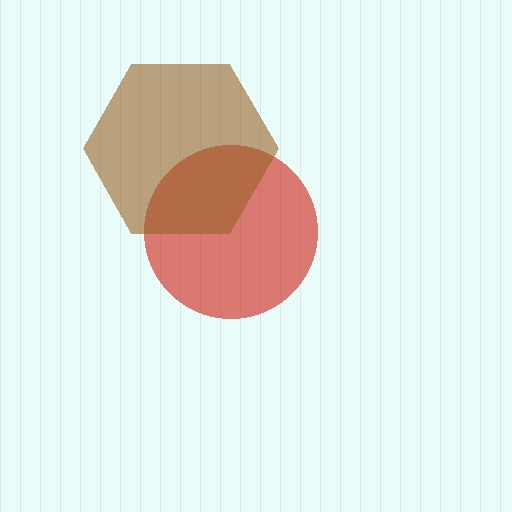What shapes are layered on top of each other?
The layered shapes are: a red circle, a brown hexagon.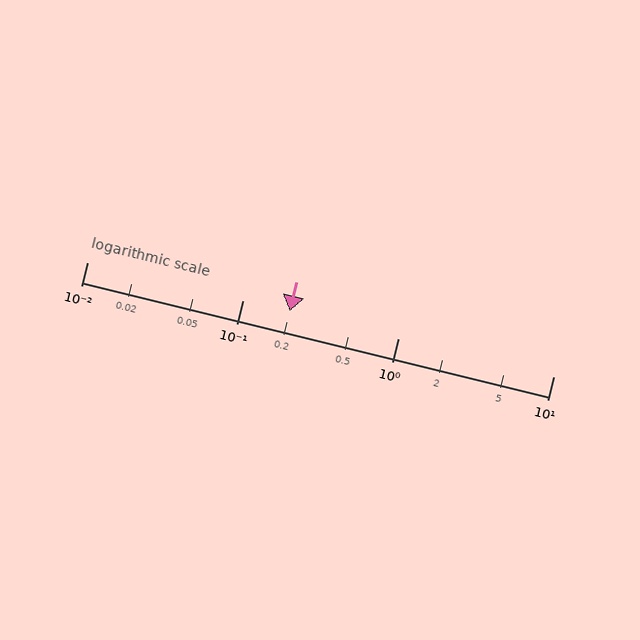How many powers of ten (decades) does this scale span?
The scale spans 3 decades, from 0.01 to 10.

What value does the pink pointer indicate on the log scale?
The pointer indicates approximately 0.2.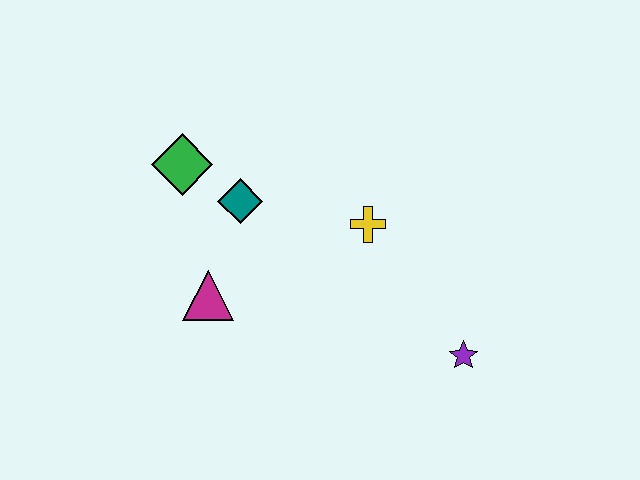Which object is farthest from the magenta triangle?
The purple star is farthest from the magenta triangle.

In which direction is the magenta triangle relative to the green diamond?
The magenta triangle is below the green diamond.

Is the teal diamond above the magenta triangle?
Yes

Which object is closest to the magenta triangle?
The teal diamond is closest to the magenta triangle.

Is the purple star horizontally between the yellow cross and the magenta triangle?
No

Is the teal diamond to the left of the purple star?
Yes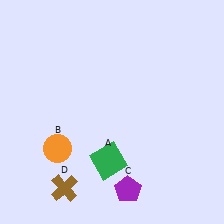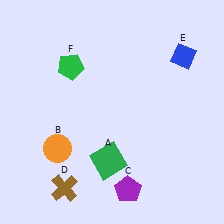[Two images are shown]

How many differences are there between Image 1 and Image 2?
There are 2 differences between the two images.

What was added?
A blue diamond (E), a green pentagon (F) were added in Image 2.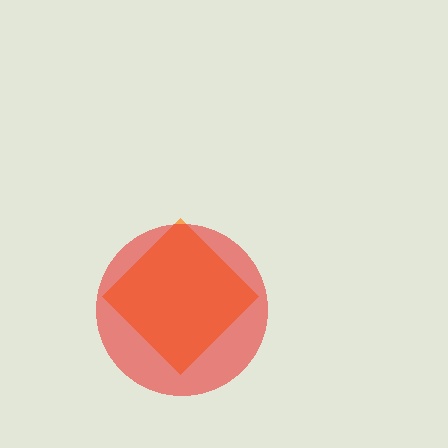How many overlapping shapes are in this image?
There are 2 overlapping shapes in the image.